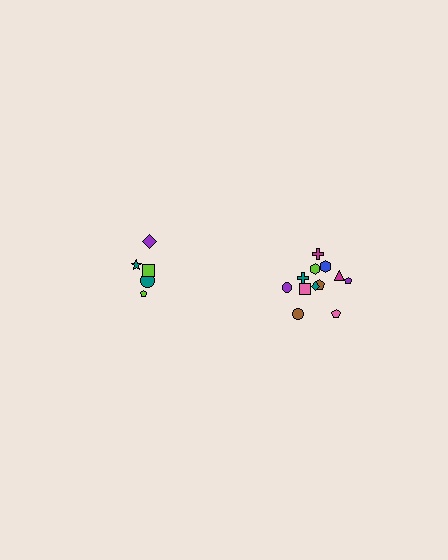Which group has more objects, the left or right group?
The right group.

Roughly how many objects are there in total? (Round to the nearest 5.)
Roughly 15 objects in total.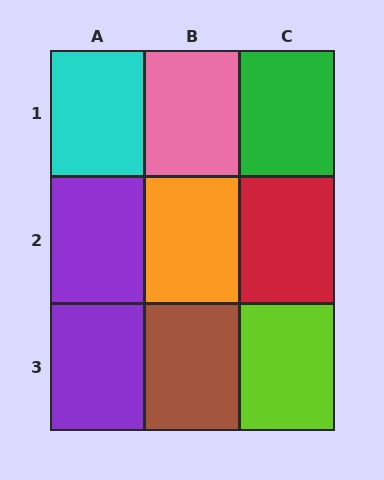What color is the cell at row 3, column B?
Brown.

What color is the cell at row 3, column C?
Lime.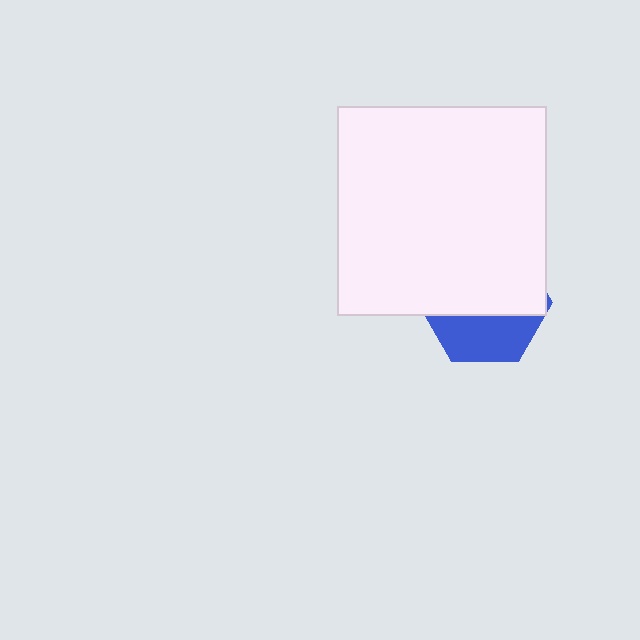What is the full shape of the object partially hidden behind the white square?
The partially hidden object is a blue hexagon.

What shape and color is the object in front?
The object in front is a white square.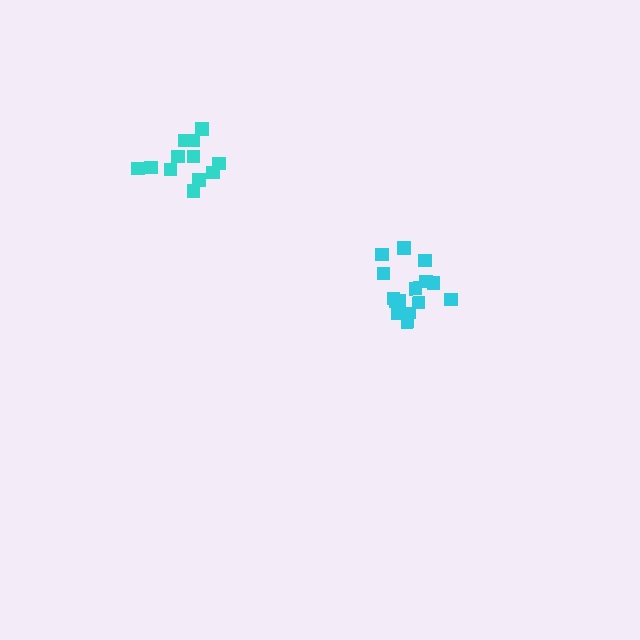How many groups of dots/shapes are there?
There are 2 groups.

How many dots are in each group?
Group 1: 15 dots, Group 2: 12 dots (27 total).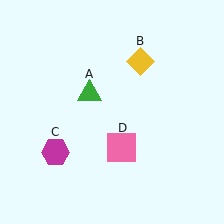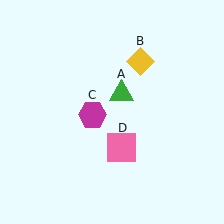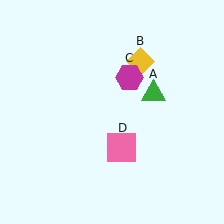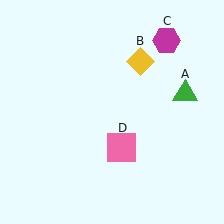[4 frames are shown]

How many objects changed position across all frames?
2 objects changed position: green triangle (object A), magenta hexagon (object C).